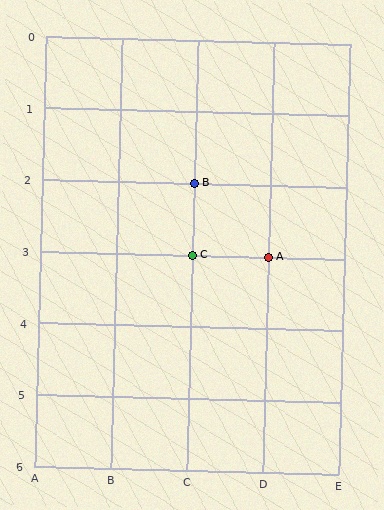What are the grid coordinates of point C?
Point C is at grid coordinates (C, 3).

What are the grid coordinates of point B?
Point B is at grid coordinates (C, 2).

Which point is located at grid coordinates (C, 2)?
Point B is at (C, 2).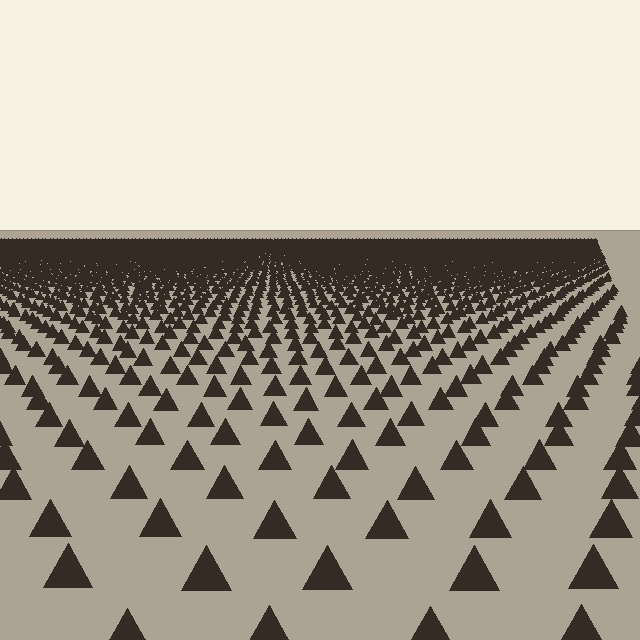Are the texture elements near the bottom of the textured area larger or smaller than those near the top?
Larger. Near the bottom, elements are closer to the viewer and appear at a bigger on-screen size.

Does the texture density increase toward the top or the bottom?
Density increases toward the top.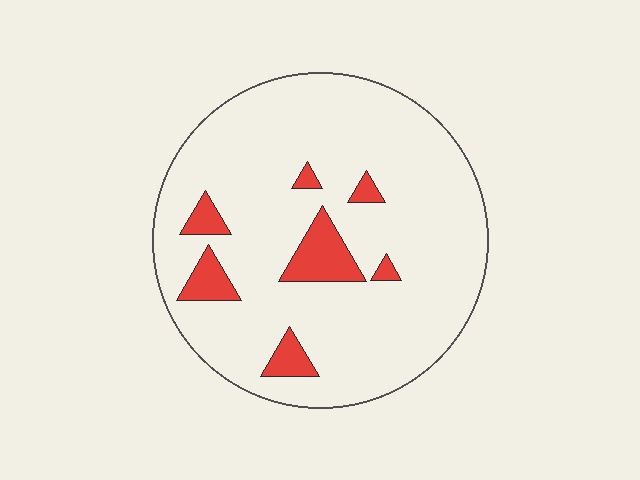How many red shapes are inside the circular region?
7.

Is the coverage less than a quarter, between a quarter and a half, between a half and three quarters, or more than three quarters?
Less than a quarter.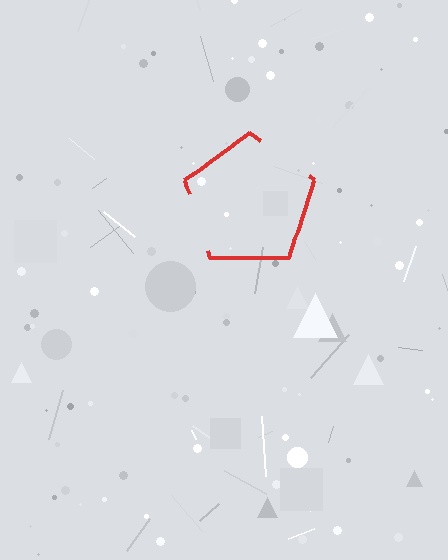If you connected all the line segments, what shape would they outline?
They would outline a pentagon.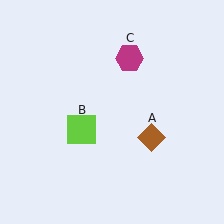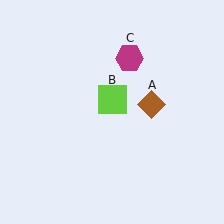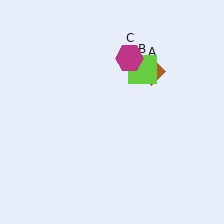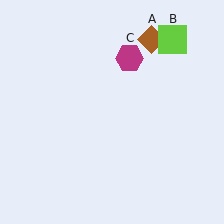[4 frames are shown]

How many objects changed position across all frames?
2 objects changed position: brown diamond (object A), lime square (object B).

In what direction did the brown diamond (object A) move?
The brown diamond (object A) moved up.